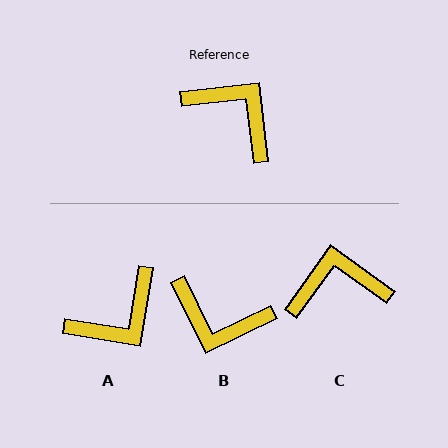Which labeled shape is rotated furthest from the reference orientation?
B, about 160 degrees away.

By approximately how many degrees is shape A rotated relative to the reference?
Approximately 106 degrees clockwise.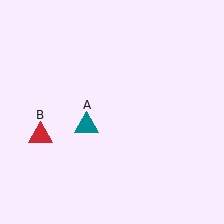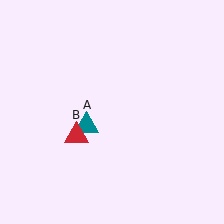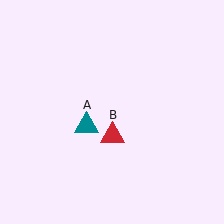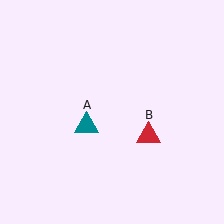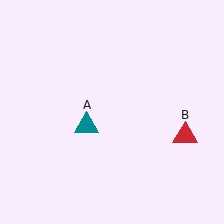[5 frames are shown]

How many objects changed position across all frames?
1 object changed position: red triangle (object B).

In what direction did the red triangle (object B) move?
The red triangle (object B) moved right.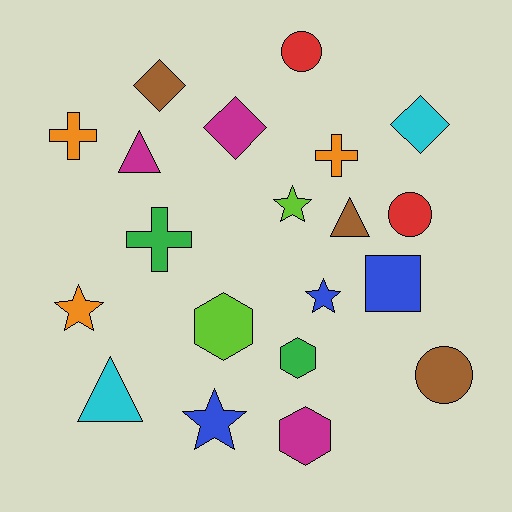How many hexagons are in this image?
There are 3 hexagons.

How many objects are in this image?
There are 20 objects.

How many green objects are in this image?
There are 2 green objects.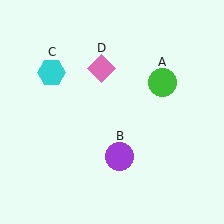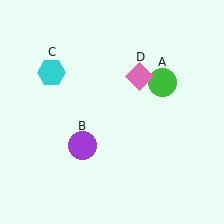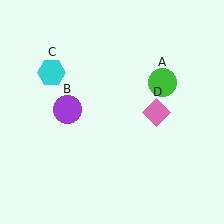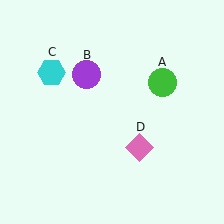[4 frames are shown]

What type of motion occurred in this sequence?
The purple circle (object B), pink diamond (object D) rotated clockwise around the center of the scene.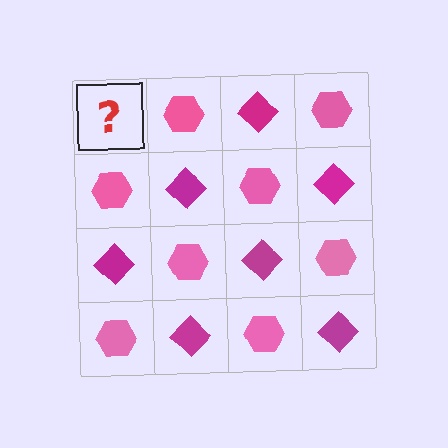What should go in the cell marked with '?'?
The missing cell should contain a magenta diamond.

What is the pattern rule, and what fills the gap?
The rule is that it alternates magenta diamond and pink hexagon in a checkerboard pattern. The gap should be filled with a magenta diamond.